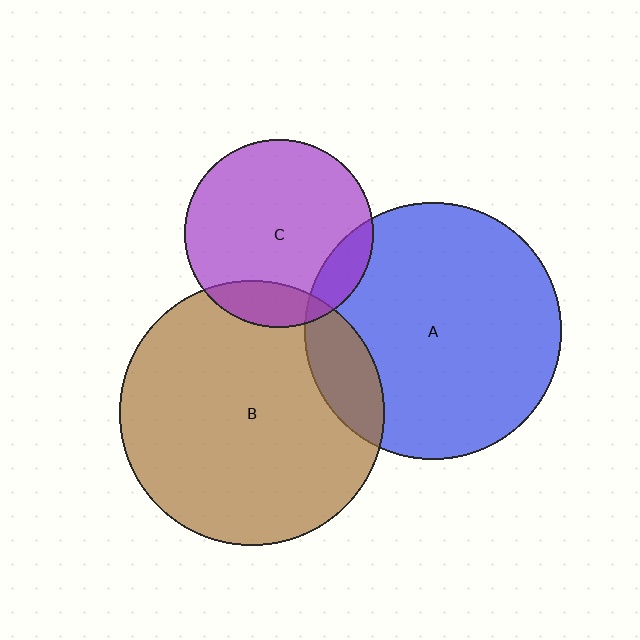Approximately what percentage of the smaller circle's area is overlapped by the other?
Approximately 15%.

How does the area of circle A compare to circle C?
Approximately 1.9 times.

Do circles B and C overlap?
Yes.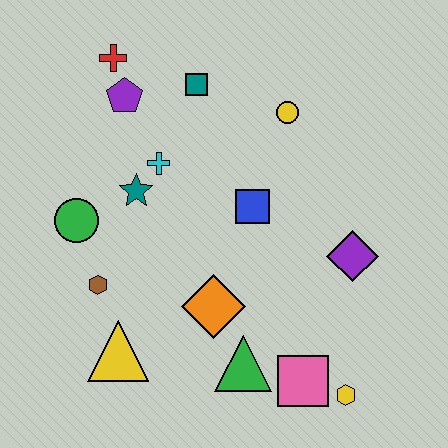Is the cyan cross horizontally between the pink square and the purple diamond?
No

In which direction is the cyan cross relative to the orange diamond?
The cyan cross is above the orange diamond.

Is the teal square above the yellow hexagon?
Yes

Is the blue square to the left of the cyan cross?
No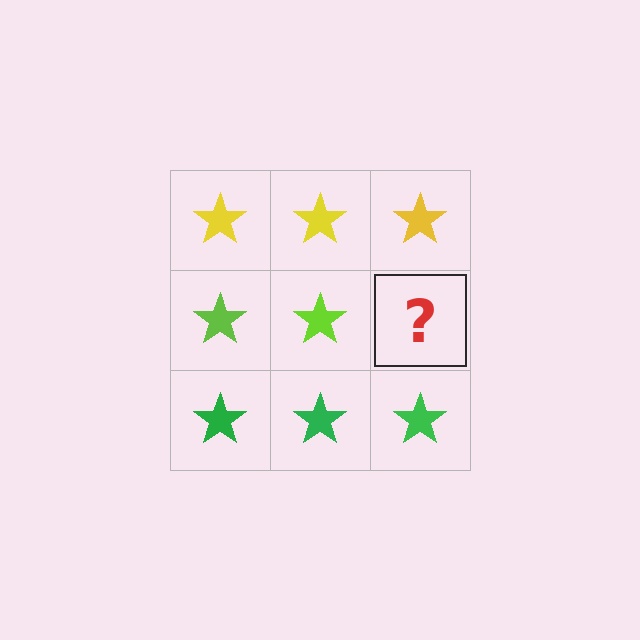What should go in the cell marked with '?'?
The missing cell should contain a lime star.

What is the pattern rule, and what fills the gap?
The rule is that each row has a consistent color. The gap should be filled with a lime star.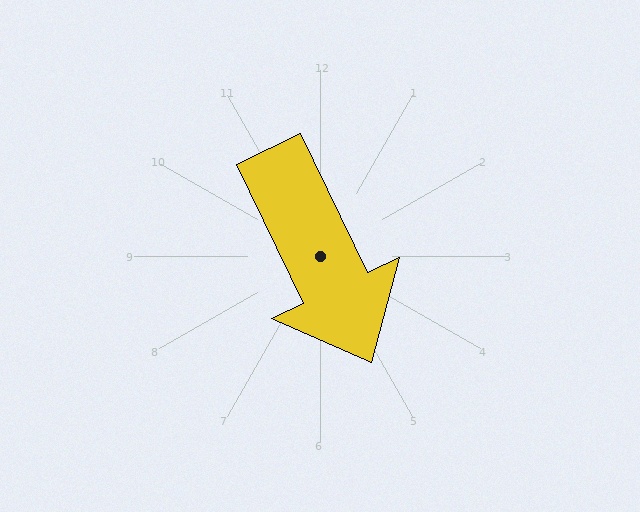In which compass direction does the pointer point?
Southeast.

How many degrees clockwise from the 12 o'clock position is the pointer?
Approximately 154 degrees.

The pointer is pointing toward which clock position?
Roughly 5 o'clock.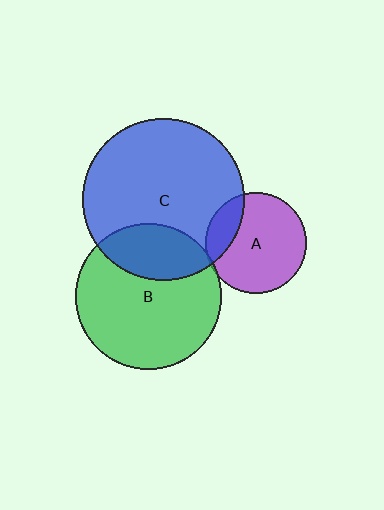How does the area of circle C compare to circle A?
Approximately 2.6 times.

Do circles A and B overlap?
Yes.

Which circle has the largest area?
Circle C (blue).